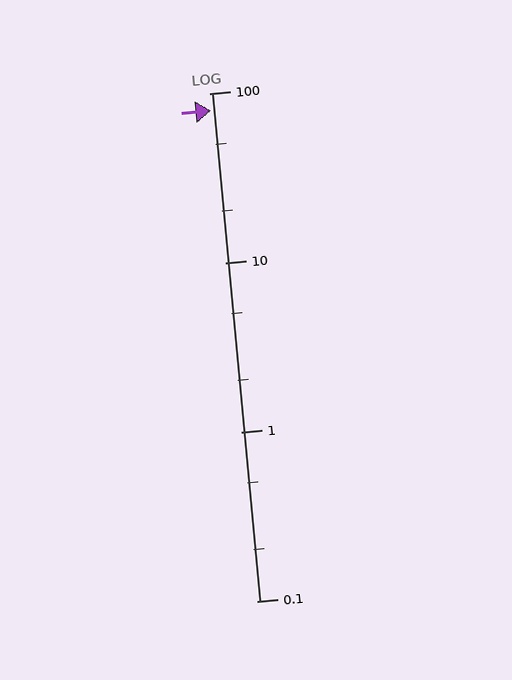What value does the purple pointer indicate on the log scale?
The pointer indicates approximately 79.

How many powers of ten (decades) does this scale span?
The scale spans 3 decades, from 0.1 to 100.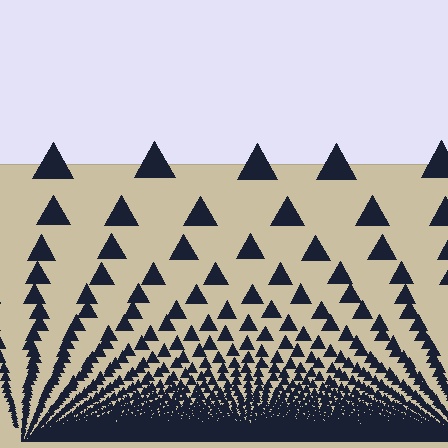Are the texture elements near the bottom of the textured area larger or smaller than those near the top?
Smaller. The gradient is inverted — elements near the bottom are smaller and denser.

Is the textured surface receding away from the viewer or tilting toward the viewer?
The surface appears to tilt toward the viewer. Texture elements get larger and sparser toward the top.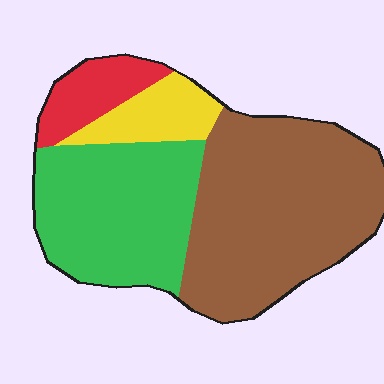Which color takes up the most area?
Brown, at roughly 45%.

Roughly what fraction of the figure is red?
Red takes up less than a sixth of the figure.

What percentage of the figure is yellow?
Yellow covers 10% of the figure.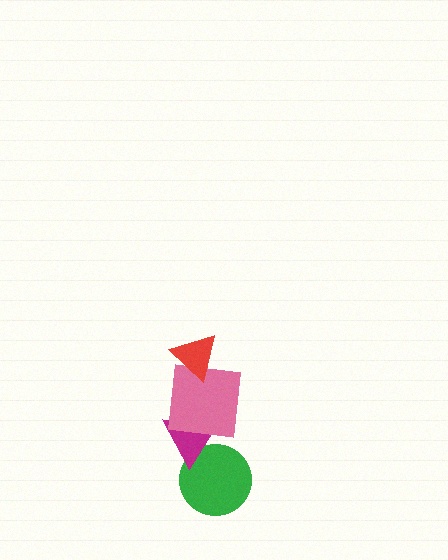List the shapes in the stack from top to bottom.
From top to bottom: the red triangle, the pink square, the magenta triangle, the green circle.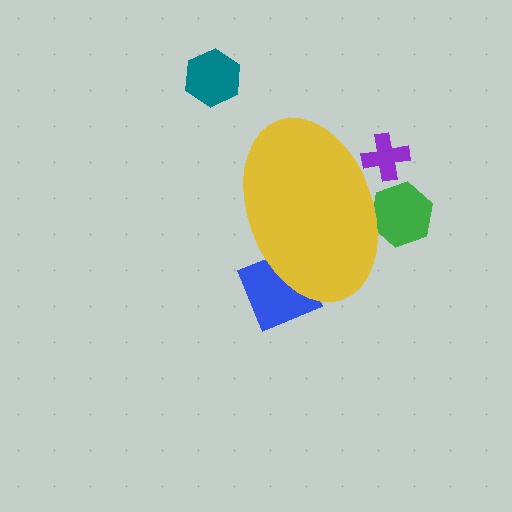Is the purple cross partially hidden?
Yes, the purple cross is partially hidden behind the yellow ellipse.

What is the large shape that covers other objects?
A yellow ellipse.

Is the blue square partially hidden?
Yes, the blue square is partially hidden behind the yellow ellipse.